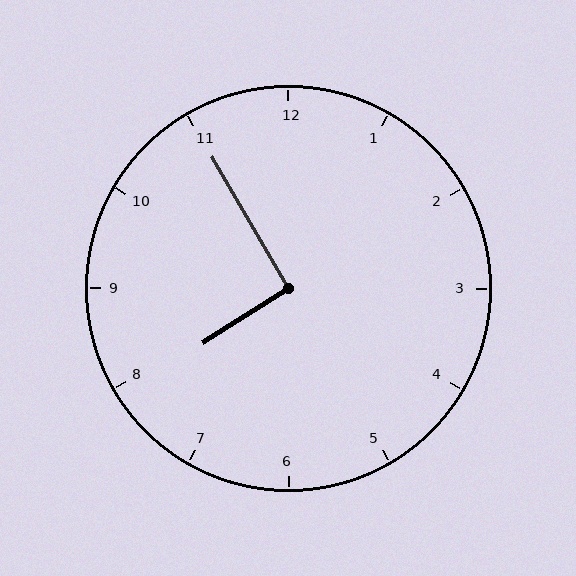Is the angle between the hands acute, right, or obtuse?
It is right.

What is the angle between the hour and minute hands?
Approximately 92 degrees.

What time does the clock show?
7:55.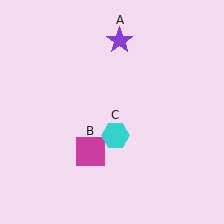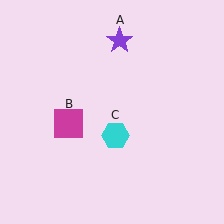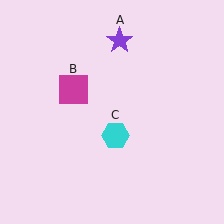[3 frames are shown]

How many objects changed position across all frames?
1 object changed position: magenta square (object B).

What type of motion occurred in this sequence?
The magenta square (object B) rotated clockwise around the center of the scene.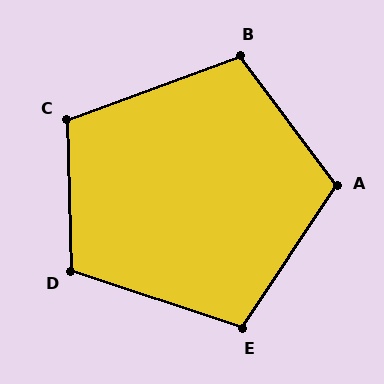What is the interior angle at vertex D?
Approximately 110 degrees (obtuse).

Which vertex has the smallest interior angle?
E, at approximately 105 degrees.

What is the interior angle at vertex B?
Approximately 106 degrees (obtuse).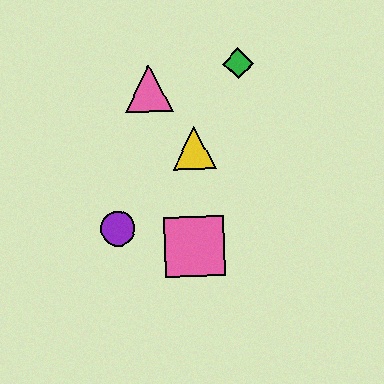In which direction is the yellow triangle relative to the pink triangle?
The yellow triangle is below the pink triangle.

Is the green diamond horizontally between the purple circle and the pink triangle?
No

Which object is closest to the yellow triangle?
The pink triangle is closest to the yellow triangle.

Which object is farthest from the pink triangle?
The pink square is farthest from the pink triangle.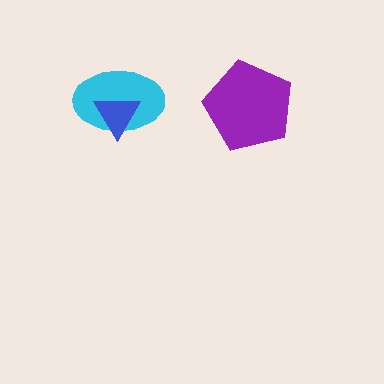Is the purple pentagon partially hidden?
No, no other shape covers it.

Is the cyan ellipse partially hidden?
Yes, it is partially covered by another shape.